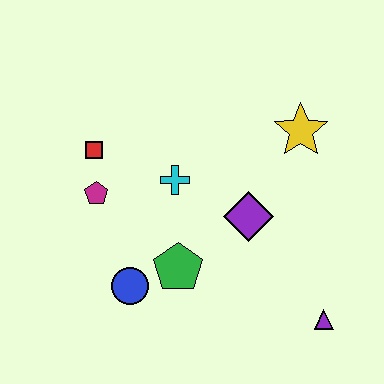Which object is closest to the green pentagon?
The blue circle is closest to the green pentagon.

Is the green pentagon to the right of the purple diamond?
No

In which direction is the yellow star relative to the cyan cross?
The yellow star is to the right of the cyan cross.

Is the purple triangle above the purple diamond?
No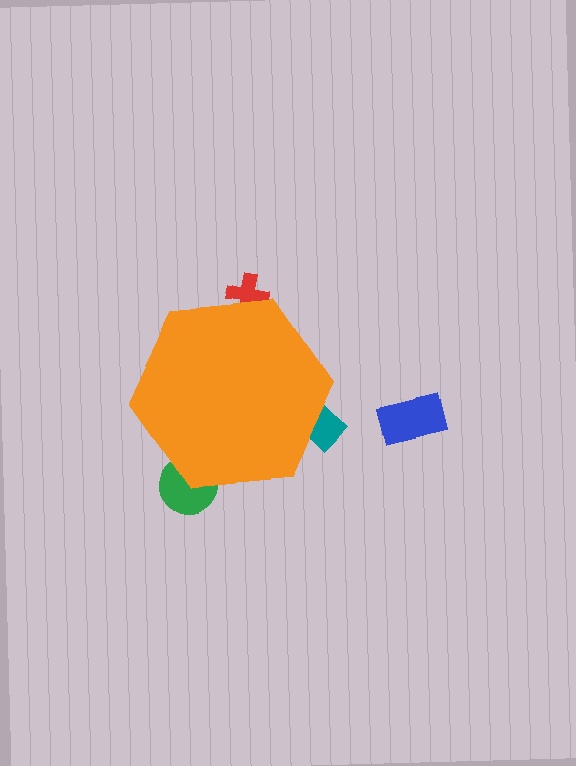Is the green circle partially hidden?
Yes, the green circle is partially hidden behind the orange hexagon.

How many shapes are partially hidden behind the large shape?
3 shapes are partially hidden.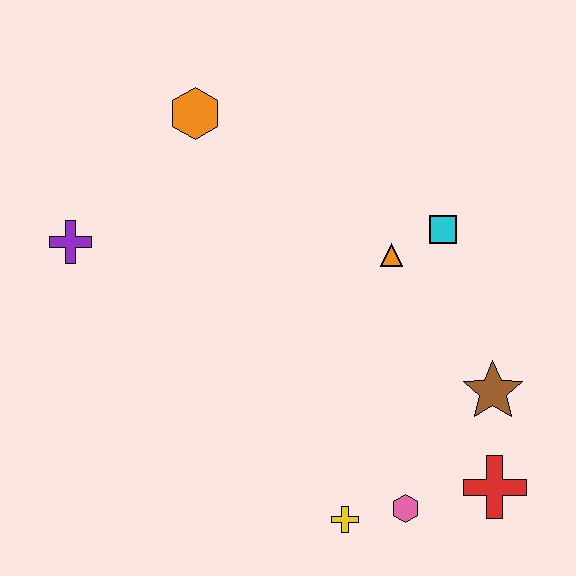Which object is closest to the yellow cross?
The pink hexagon is closest to the yellow cross.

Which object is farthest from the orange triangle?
The purple cross is farthest from the orange triangle.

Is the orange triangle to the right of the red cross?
No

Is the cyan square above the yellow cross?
Yes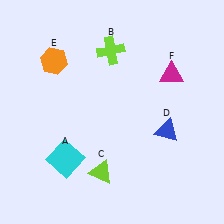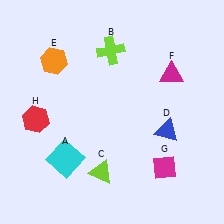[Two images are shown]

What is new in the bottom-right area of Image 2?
A magenta diamond (G) was added in the bottom-right area of Image 2.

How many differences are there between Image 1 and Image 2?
There are 2 differences between the two images.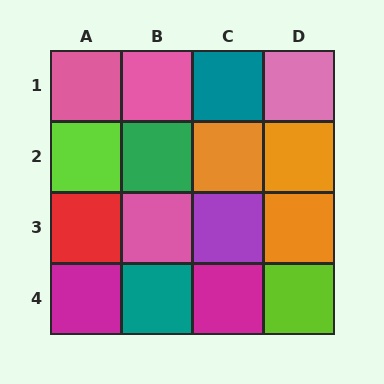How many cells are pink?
4 cells are pink.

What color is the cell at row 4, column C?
Magenta.